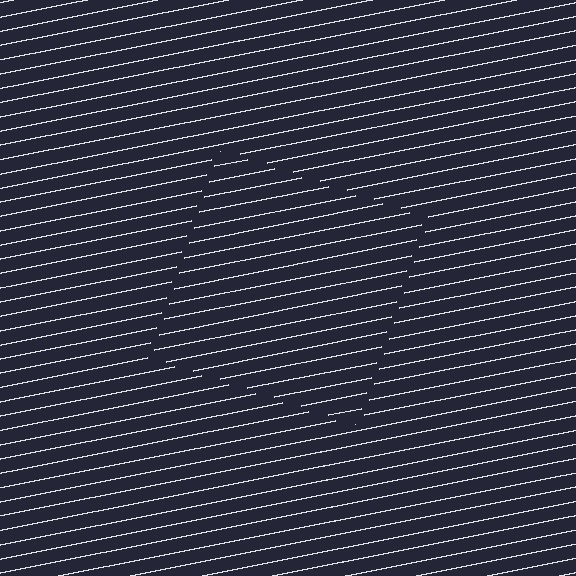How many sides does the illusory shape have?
4 sides — the line-ends trace a square.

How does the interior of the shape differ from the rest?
The interior of the shape contains the same grating, shifted by half a period — the contour is defined by the phase discontinuity where line-ends from the inner and outer gratings abut.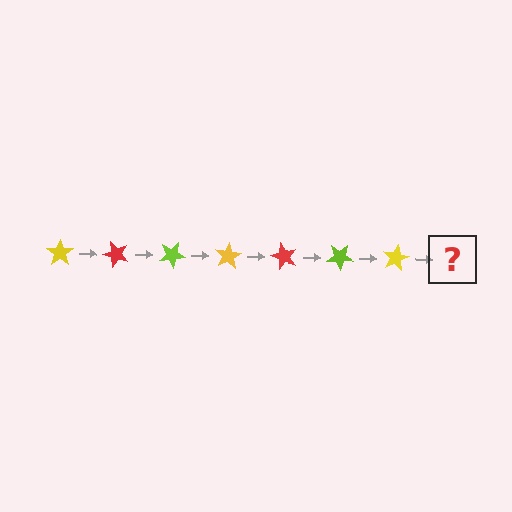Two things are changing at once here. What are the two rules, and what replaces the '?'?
The two rules are that it rotates 50 degrees each step and the color cycles through yellow, red, and lime. The '?' should be a red star, rotated 350 degrees from the start.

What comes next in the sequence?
The next element should be a red star, rotated 350 degrees from the start.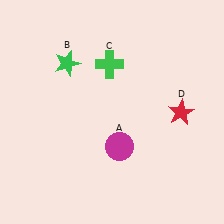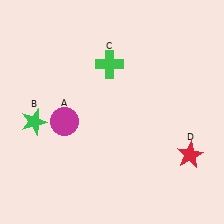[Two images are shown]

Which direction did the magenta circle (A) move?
The magenta circle (A) moved left.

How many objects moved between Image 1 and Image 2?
3 objects moved between the two images.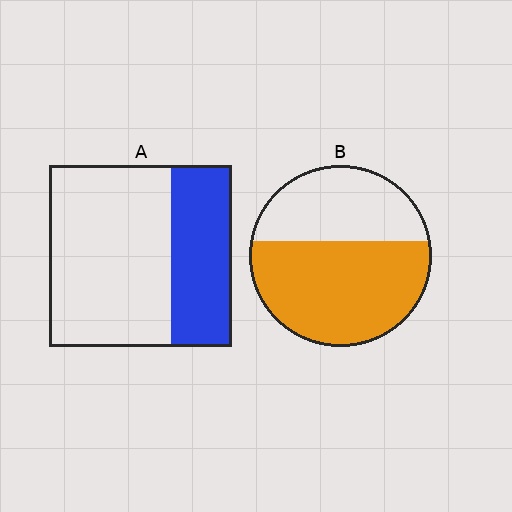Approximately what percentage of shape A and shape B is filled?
A is approximately 35% and B is approximately 60%.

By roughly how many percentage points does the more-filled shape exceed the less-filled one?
By roughly 25 percentage points (B over A).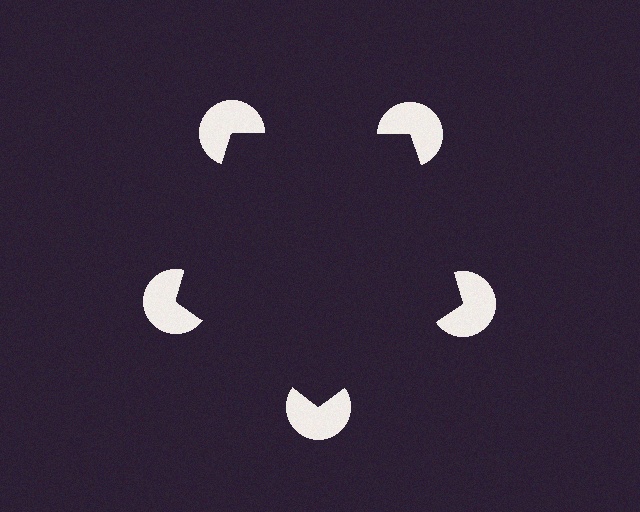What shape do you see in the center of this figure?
An illusory pentagon — its edges are inferred from the aligned wedge cuts in the pac-man discs, not physically drawn.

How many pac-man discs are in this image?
There are 5 — one at each vertex of the illusory pentagon.